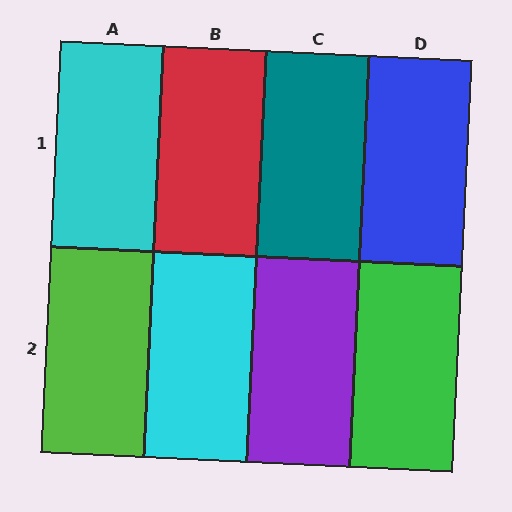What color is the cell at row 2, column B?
Cyan.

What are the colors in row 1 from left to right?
Cyan, red, teal, blue.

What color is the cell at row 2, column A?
Lime.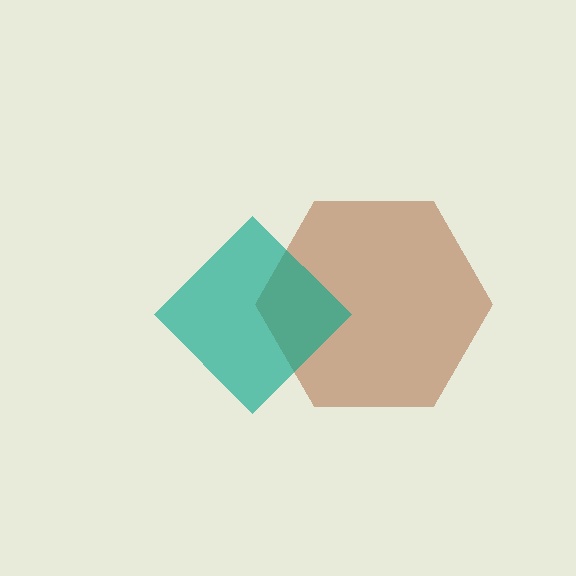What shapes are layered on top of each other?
The layered shapes are: a brown hexagon, a teal diamond.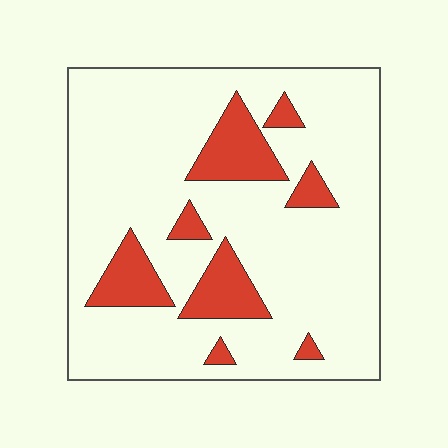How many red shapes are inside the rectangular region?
8.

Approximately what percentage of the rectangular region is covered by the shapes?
Approximately 15%.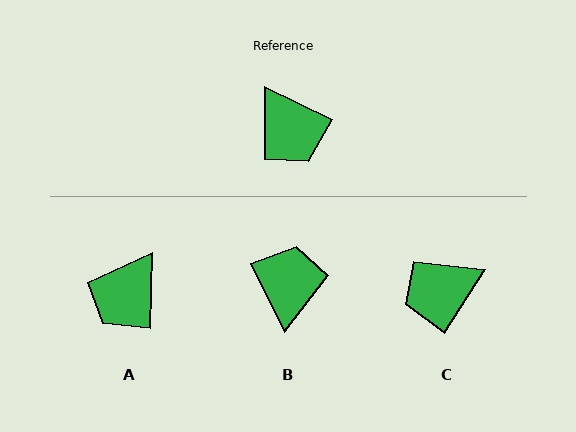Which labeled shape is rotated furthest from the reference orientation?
B, about 142 degrees away.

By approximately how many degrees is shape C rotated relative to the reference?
Approximately 97 degrees clockwise.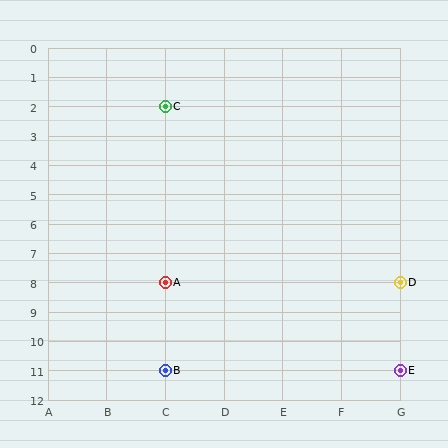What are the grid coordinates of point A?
Point A is at grid coordinates (C, 8).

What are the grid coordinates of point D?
Point D is at grid coordinates (G, 8).